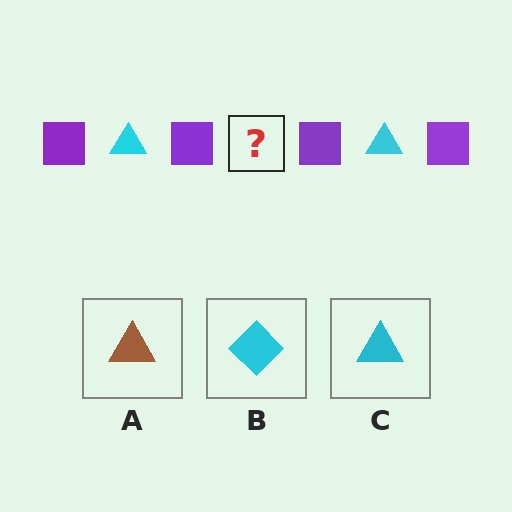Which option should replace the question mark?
Option C.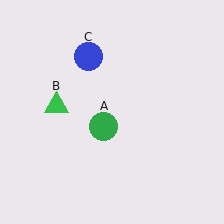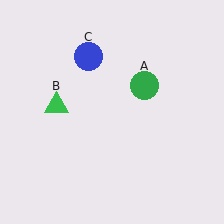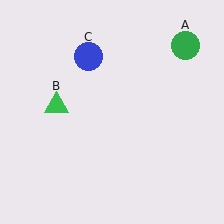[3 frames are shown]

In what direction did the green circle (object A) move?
The green circle (object A) moved up and to the right.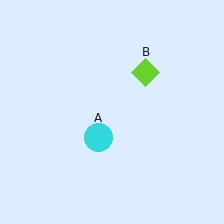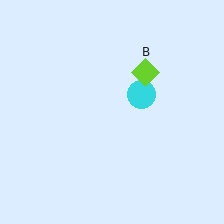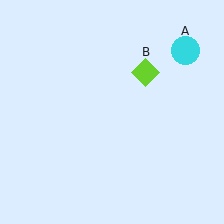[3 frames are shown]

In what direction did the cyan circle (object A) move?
The cyan circle (object A) moved up and to the right.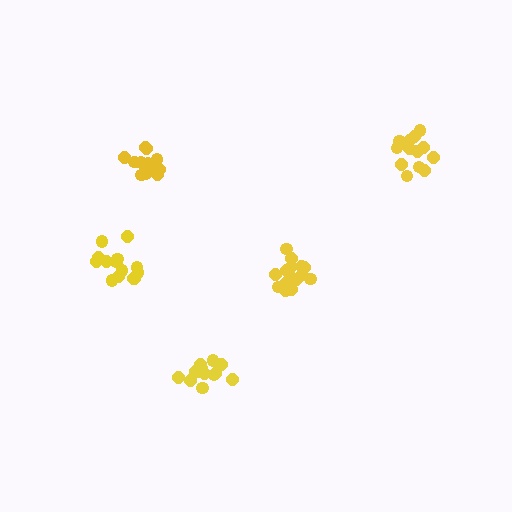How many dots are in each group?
Group 1: 13 dots, Group 2: 13 dots, Group 3: 13 dots, Group 4: 15 dots, Group 5: 14 dots (68 total).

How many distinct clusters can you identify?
There are 5 distinct clusters.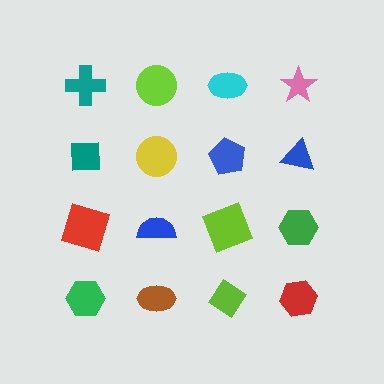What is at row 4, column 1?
A green hexagon.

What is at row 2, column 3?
A blue pentagon.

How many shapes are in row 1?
4 shapes.